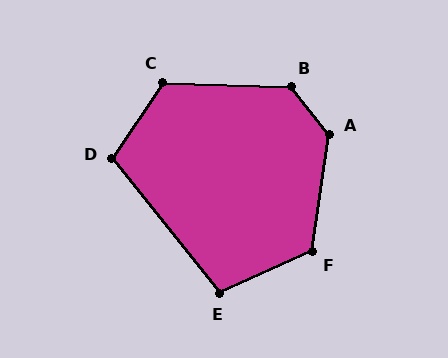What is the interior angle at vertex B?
Approximately 130 degrees (obtuse).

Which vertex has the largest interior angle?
A, at approximately 133 degrees.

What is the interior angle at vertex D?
Approximately 108 degrees (obtuse).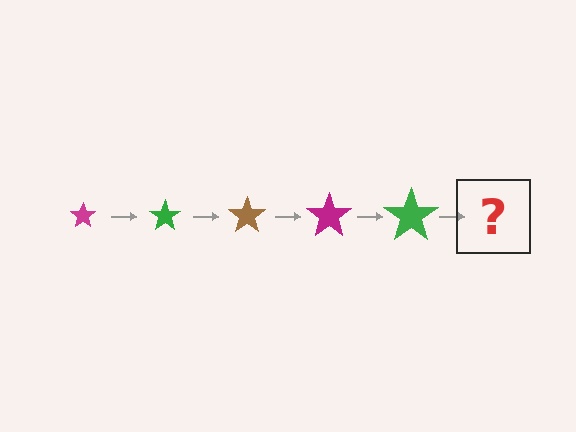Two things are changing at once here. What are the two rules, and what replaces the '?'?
The two rules are that the star grows larger each step and the color cycles through magenta, green, and brown. The '?' should be a brown star, larger than the previous one.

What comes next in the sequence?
The next element should be a brown star, larger than the previous one.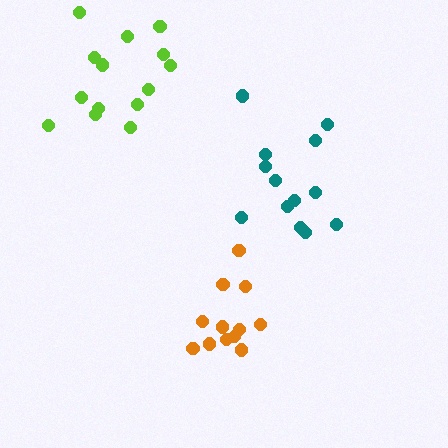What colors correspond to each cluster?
The clusters are colored: teal, orange, lime.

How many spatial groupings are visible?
There are 3 spatial groupings.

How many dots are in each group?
Group 1: 13 dots, Group 2: 12 dots, Group 3: 14 dots (39 total).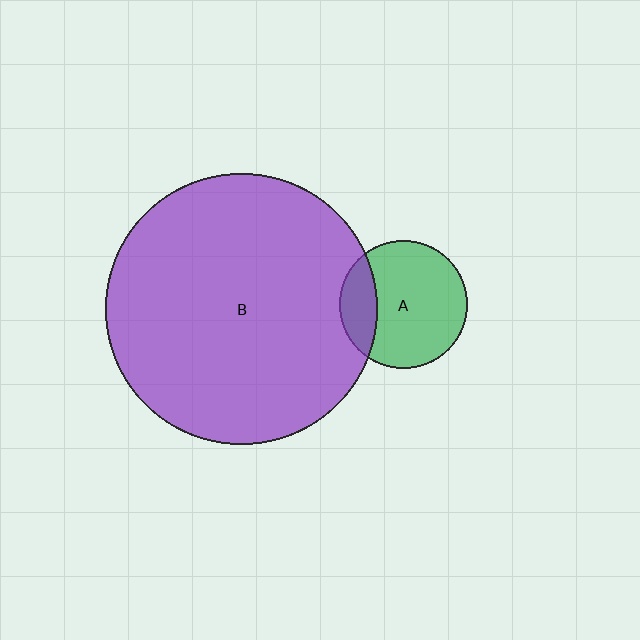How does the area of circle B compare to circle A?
Approximately 4.5 times.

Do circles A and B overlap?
Yes.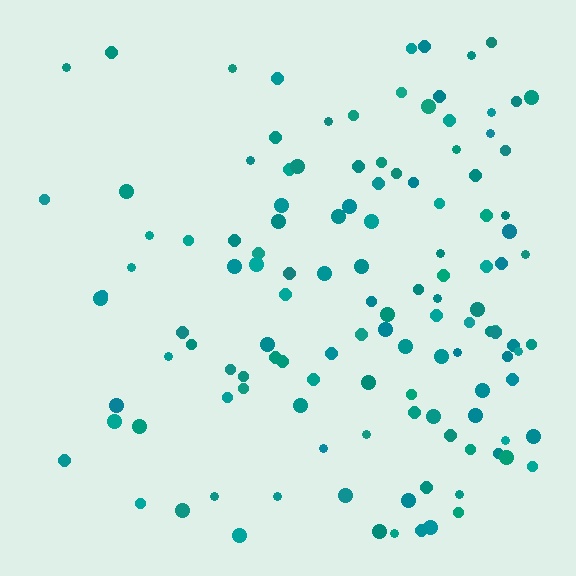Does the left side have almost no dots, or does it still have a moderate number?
Still a moderate number, just noticeably fewer than the right.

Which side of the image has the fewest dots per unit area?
The left.